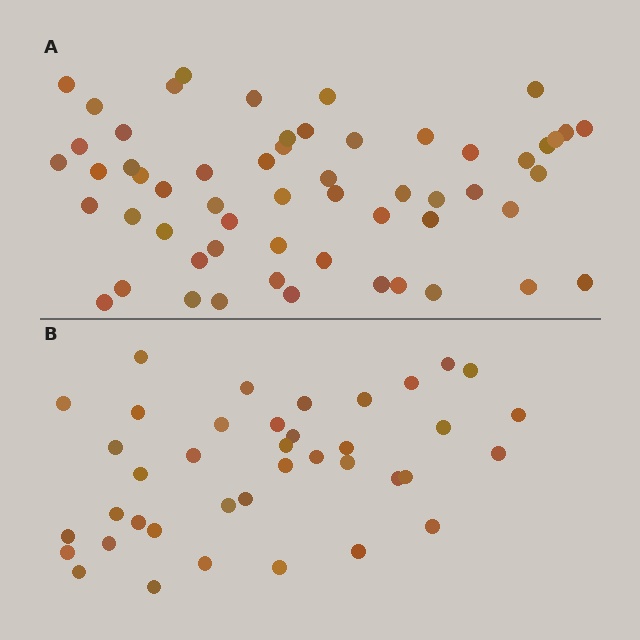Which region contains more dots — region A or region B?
Region A (the top region) has more dots.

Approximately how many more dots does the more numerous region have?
Region A has approximately 20 more dots than region B.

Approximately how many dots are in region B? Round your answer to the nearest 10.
About 40 dots. (The exact count is 39, which rounds to 40.)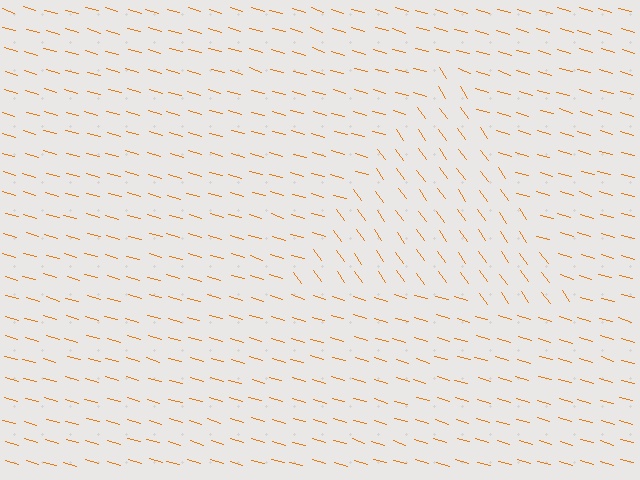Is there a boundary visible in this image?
Yes, there is a texture boundary formed by a change in line orientation.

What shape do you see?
I see a triangle.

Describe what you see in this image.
The image is filled with small orange line segments. A triangle region in the image has lines oriented differently from the surrounding lines, creating a visible texture boundary.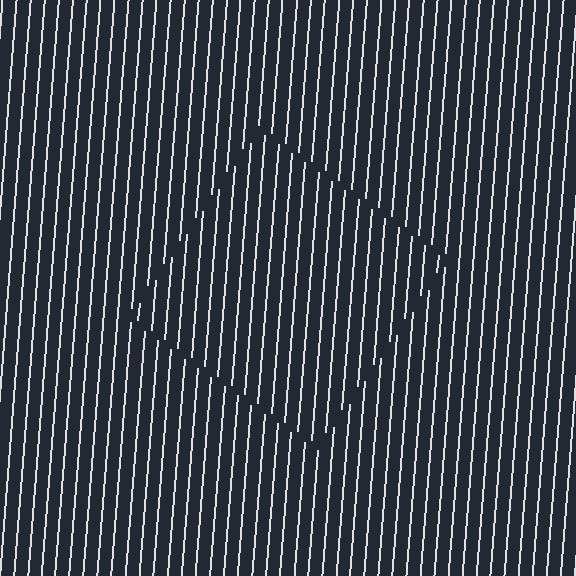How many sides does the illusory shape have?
4 sides — the line-ends trace a square.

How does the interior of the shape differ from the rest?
The interior of the shape contains the same grating, shifted by half a period — the contour is defined by the phase discontinuity where line-ends from the inner and outer gratings abut.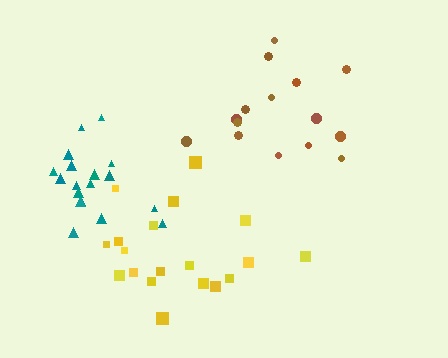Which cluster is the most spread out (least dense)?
Yellow.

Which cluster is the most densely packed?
Teal.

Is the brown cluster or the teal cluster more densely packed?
Teal.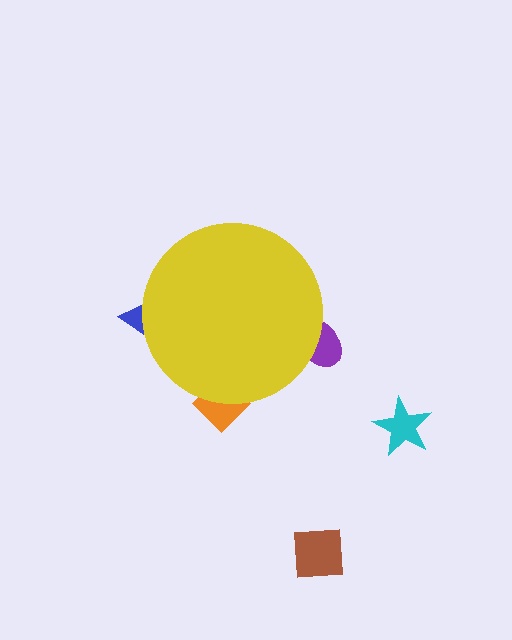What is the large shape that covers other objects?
A yellow circle.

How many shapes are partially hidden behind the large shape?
3 shapes are partially hidden.